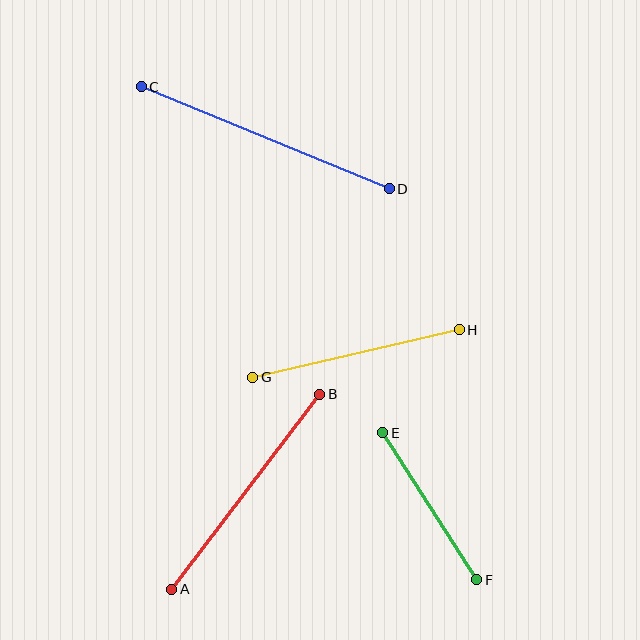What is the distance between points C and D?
The distance is approximately 268 pixels.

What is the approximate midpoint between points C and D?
The midpoint is at approximately (265, 138) pixels.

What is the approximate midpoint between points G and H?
The midpoint is at approximately (356, 354) pixels.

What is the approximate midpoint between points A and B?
The midpoint is at approximately (246, 492) pixels.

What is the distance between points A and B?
The distance is approximately 245 pixels.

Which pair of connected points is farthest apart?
Points C and D are farthest apart.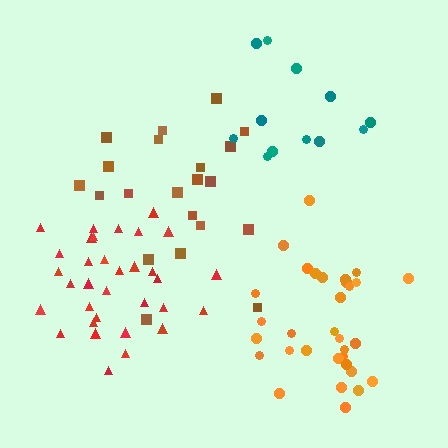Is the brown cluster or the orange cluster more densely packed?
Orange.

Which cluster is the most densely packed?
Red.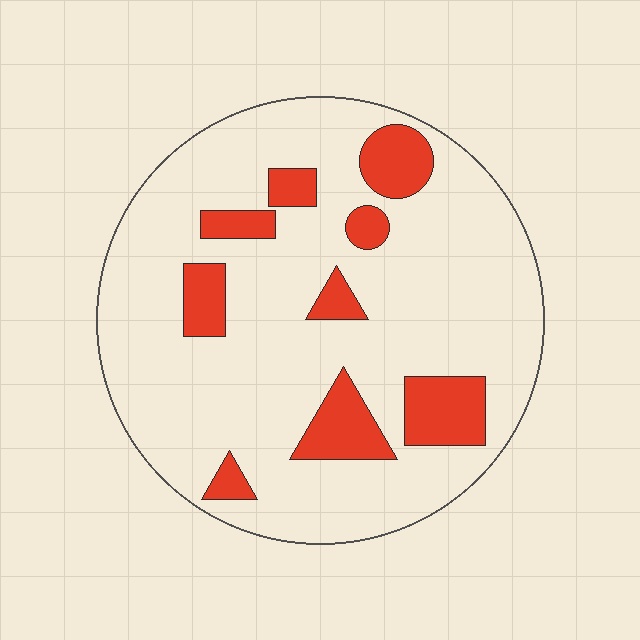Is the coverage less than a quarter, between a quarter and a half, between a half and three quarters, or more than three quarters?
Less than a quarter.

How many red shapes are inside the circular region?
9.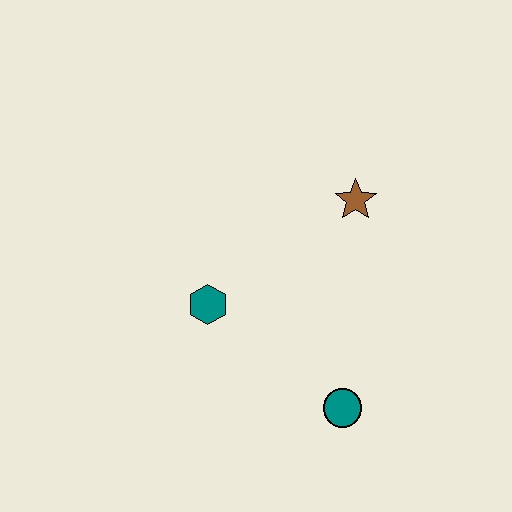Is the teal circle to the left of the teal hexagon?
No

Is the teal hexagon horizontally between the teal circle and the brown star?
No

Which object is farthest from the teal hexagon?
The brown star is farthest from the teal hexagon.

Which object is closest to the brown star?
The teal hexagon is closest to the brown star.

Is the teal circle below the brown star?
Yes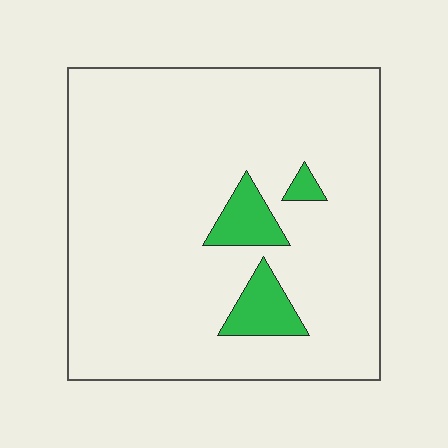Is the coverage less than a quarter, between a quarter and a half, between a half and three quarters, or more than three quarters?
Less than a quarter.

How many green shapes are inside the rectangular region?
3.